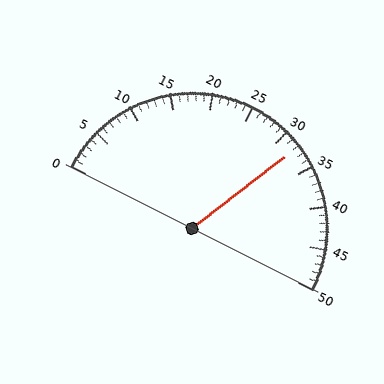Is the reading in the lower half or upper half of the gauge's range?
The reading is in the upper half of the range (0 to 50).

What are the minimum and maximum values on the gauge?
The gauge ranges from 0 to 50.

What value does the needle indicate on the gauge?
The needle indicates approximately 32.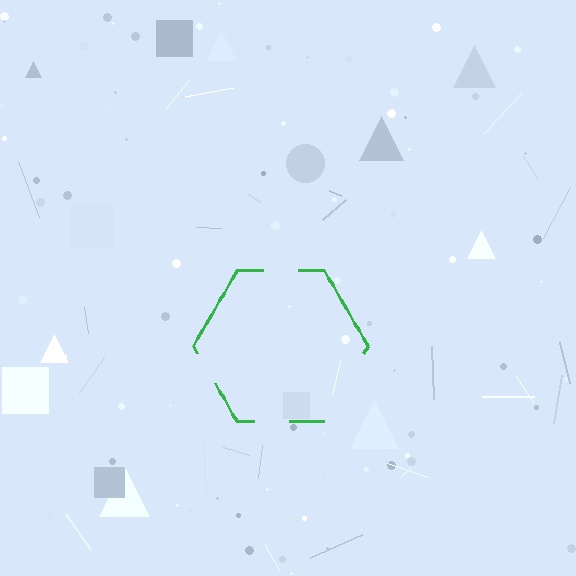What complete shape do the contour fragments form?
The contour fragments form a hexagon.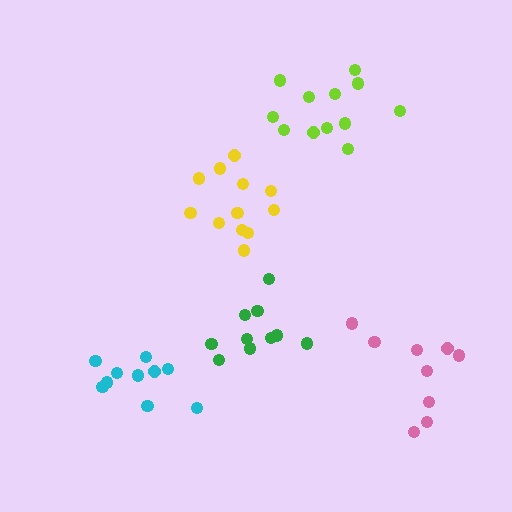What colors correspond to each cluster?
The clusters are colored: cyan, green, lime, pink, yellow.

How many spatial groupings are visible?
There are 5 spatial groupings.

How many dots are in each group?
Group 1: 10 dots, Group 2: 10 dots, Group 3: 12 dots, Group 4: 9 dots, Group 5: 12 dots (53 total).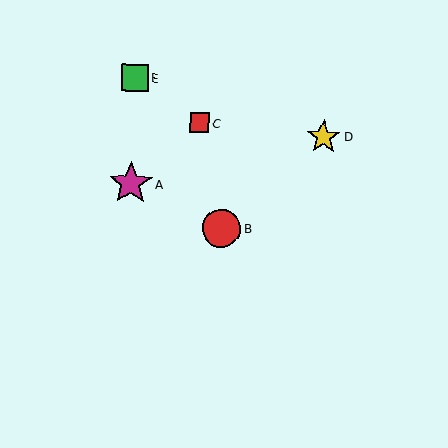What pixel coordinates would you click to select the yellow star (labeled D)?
Click at (323, 137) to select the yellow star D.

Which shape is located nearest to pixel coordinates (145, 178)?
The magenta star (labeled A) at (131, 184) is nearest to that location.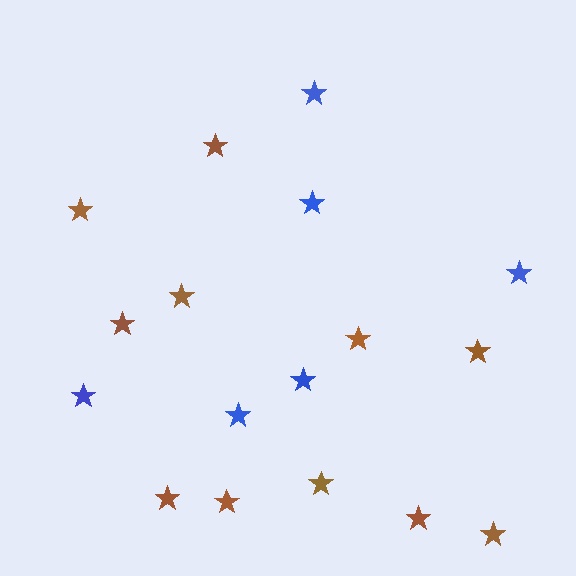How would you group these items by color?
There are 2 groups: one group of blue stars (6) and one group of brown stars (11).